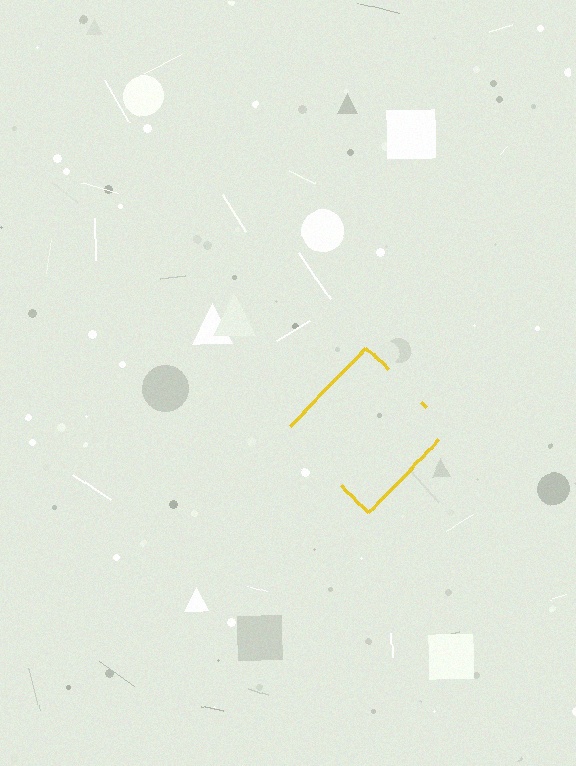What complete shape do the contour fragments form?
The contour fragments form a diamond.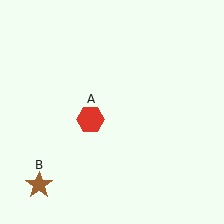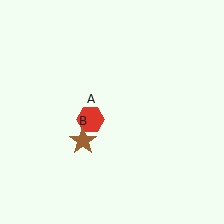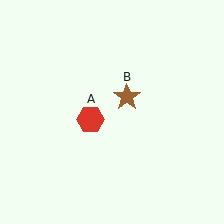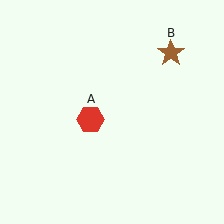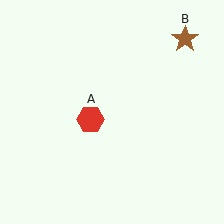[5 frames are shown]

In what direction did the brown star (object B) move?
The brown star (object B) moved up and to the right.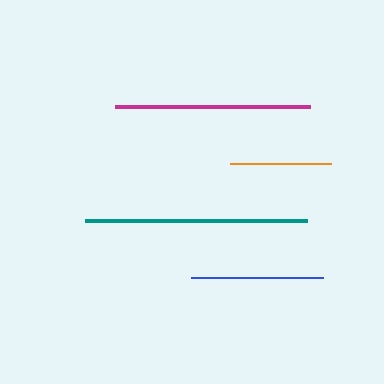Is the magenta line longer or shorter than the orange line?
The magenta line is longer than the orange line.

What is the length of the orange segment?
The orange segment is approximately 101 pixels long.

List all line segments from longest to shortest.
From longest to shortest: teal, magenta, blue, orange.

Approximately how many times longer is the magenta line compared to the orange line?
The magenta line is approximately 1.9 times the length of the orange line.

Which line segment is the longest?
The teal line is the longest at approximately 222 pixels.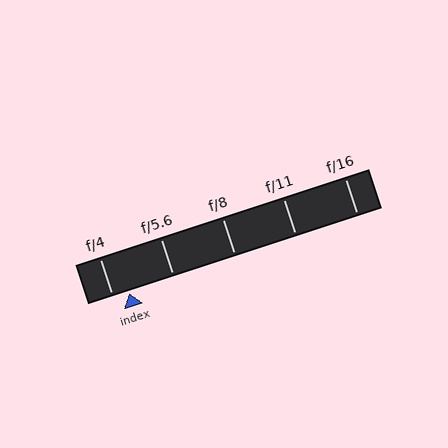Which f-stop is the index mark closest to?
The index mark is closest to f/4.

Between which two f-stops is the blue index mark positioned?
The index mark is between f/4 and f/5.6.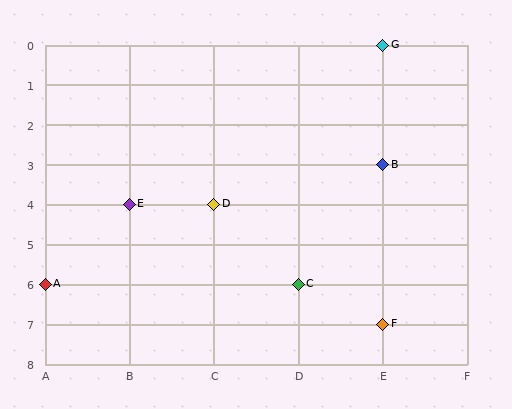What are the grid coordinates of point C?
Point C is at grid coordinates (D, 6).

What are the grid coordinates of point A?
Point A is at grid coordinates (A, 6).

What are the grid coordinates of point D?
Point D is at grid coordinates (C, 4).